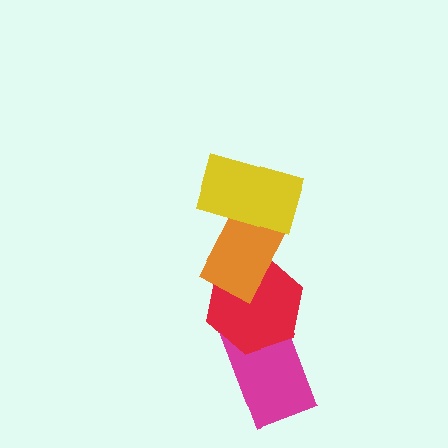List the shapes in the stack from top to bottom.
From top to bottom: the yellow rectangle, the orange rectangle, the red hexagon, the magenta rectangle.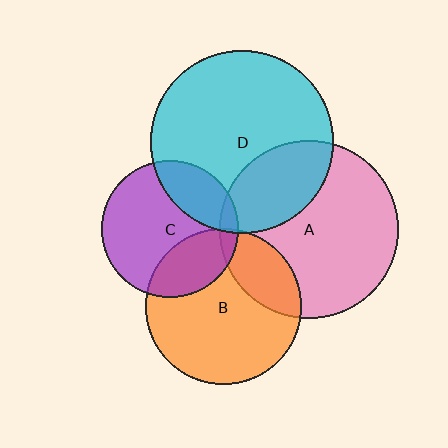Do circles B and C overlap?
Yes.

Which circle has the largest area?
Circle D (cyan).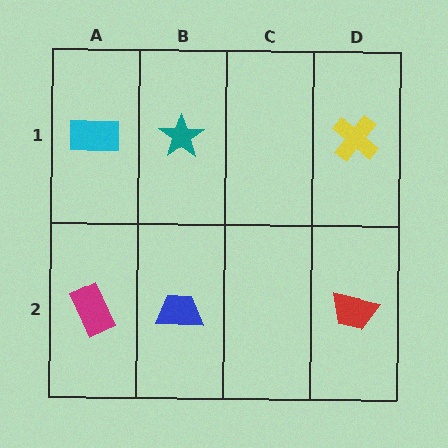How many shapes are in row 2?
3 shapes.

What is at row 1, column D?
A yellow cross.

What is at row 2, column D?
A red trapezoid.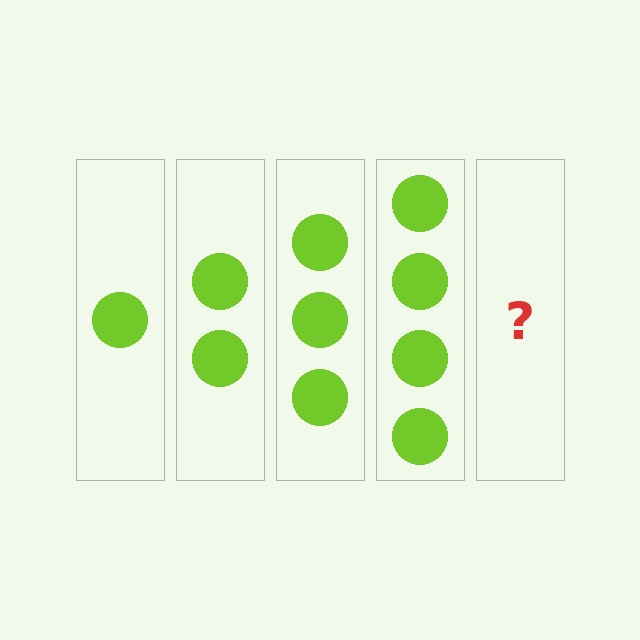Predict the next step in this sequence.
The next step is 5 circles.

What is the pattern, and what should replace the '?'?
The pattern is that each step adds one more circle. The '?' should be 5 circles.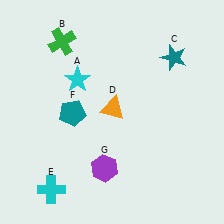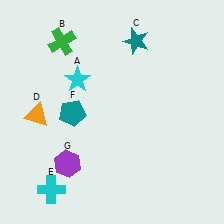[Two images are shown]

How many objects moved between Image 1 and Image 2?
3 objects moved between the two images.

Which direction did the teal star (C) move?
The teal star (C) moved left.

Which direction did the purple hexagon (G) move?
The purple hexagon (G) moved left.